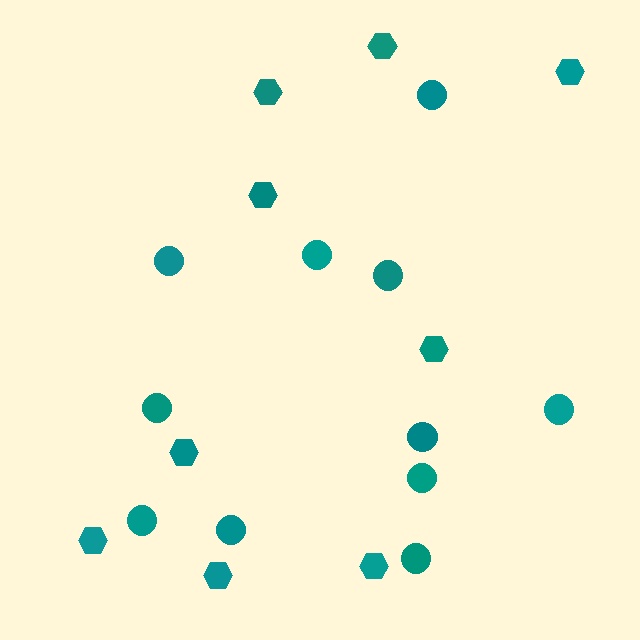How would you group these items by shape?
There are 2 groups: one group of hexagons (9) and one group of circles (11).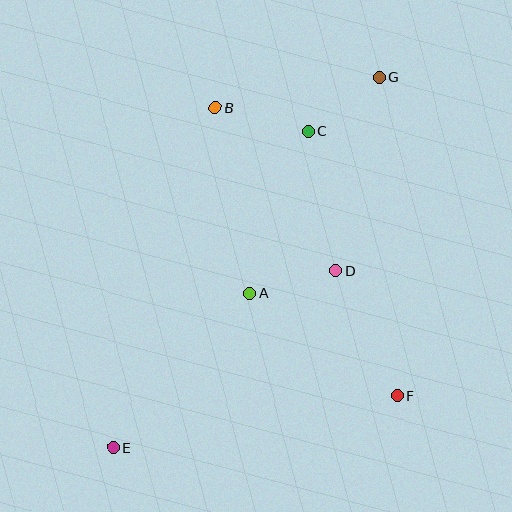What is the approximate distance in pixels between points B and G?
The distance between B and G is approximately 166 pixels.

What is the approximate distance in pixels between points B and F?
The distance between B and F is approximately 341 pixels.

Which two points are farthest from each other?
Points E and G are farthest from each other.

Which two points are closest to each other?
Points C and G are closest to each other.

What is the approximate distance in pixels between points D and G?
The distance between D and G is approximately 198 pixels.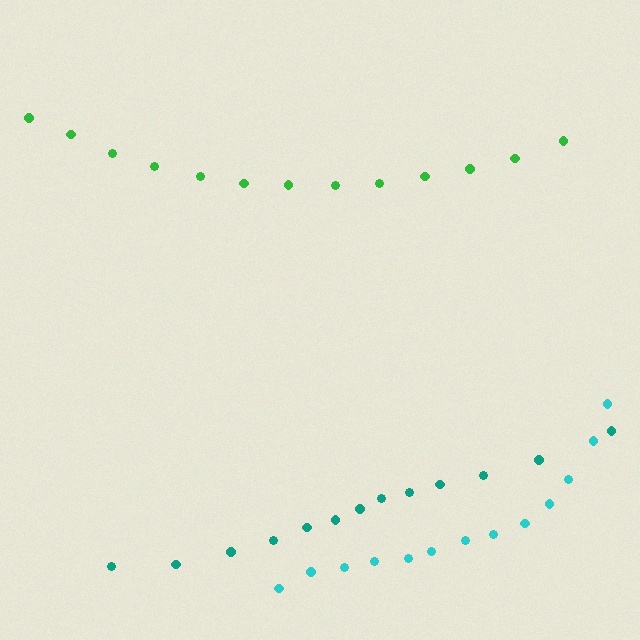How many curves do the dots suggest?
There are 3 distinct paths.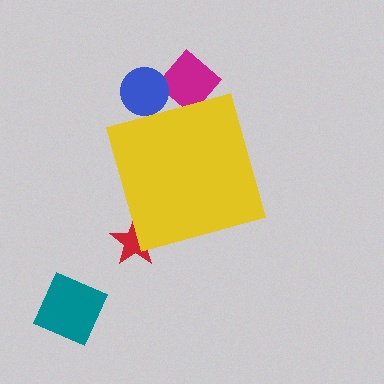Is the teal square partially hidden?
No, the teal square is fully visible.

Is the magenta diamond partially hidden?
Yes, the magenta diamond is partially hidden behind the yellow diamond.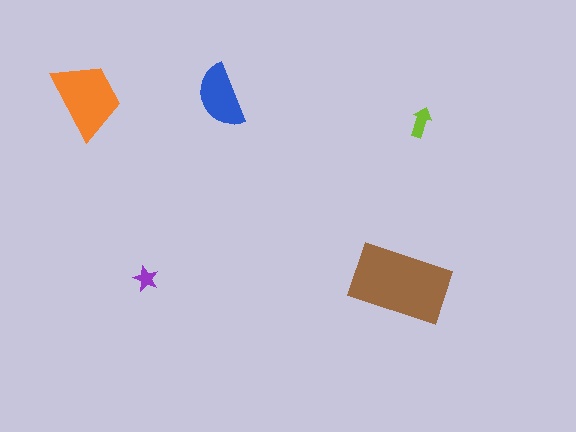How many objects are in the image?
There are 5 objects in the image.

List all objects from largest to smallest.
The brown rectangle, the orange trapezoid, the blue semicircle, the lime arrow, the purple star.